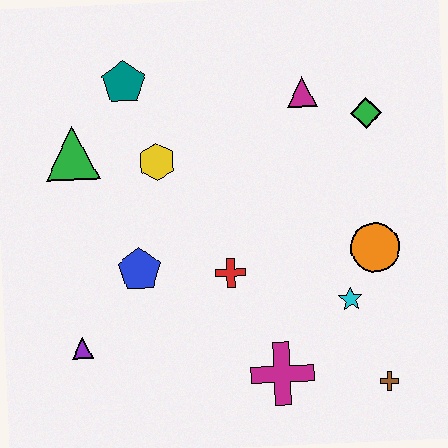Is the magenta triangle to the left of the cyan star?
Yes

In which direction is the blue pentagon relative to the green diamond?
The blue pentagon is to the left of the green diamond.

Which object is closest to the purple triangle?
The blue pentagon is closest to the purple triangle.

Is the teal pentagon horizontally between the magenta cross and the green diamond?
No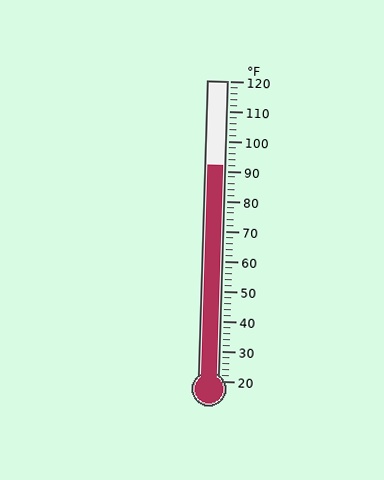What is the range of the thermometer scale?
The thermometer scale ranges from 20°F to 120°F.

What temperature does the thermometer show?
The thermometer shows approximately 92°F.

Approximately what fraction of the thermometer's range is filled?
The thermometer is filled to approximately 70% of its range.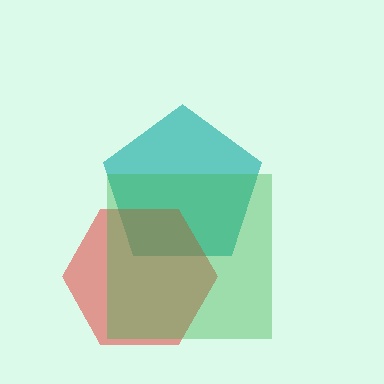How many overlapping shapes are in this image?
There are 3 overlapping shapes in the image.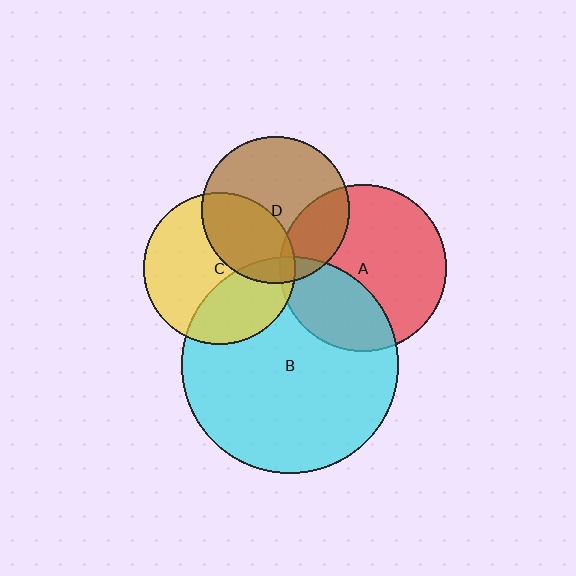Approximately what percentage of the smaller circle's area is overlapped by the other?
Approximately 25%.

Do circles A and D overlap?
Yes.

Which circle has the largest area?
Circle B (cyan).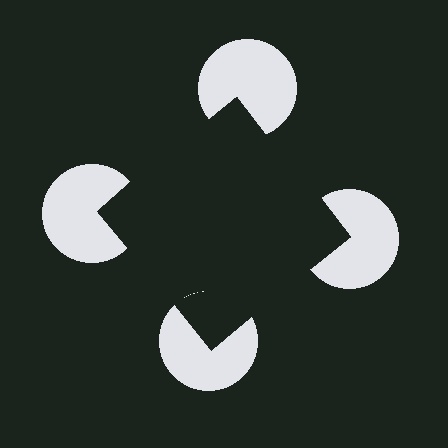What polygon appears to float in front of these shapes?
An illusory square — its edges are inferred from the aligned wedge cuts in the pac-man discs, not physically drawn.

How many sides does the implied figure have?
4 sides.